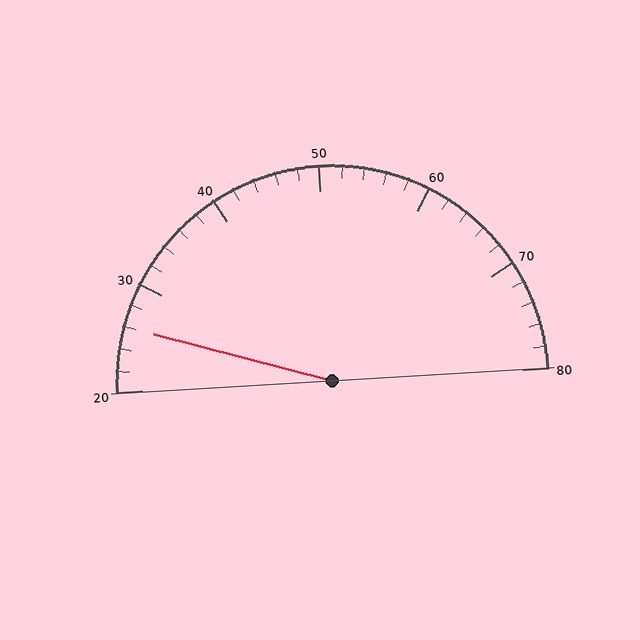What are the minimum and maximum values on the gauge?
The gauge ranges from 20 to 80.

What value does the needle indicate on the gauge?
The needle indicates approximately 26.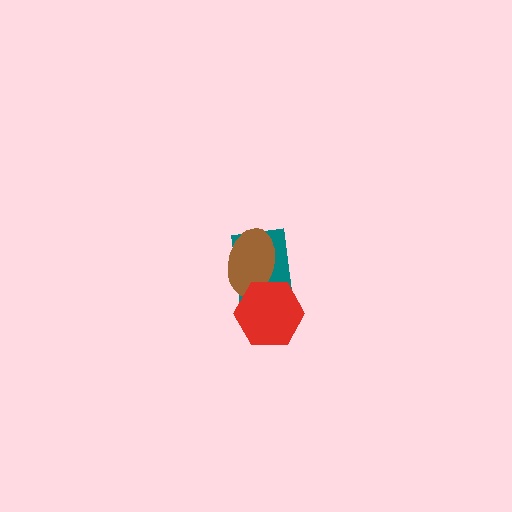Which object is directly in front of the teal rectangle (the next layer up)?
The brown ellipse is directly in front of the teal rectangle.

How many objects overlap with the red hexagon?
2 objects overlap with the red hexagon.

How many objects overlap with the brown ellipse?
2 objects overlap with the brown ellipse.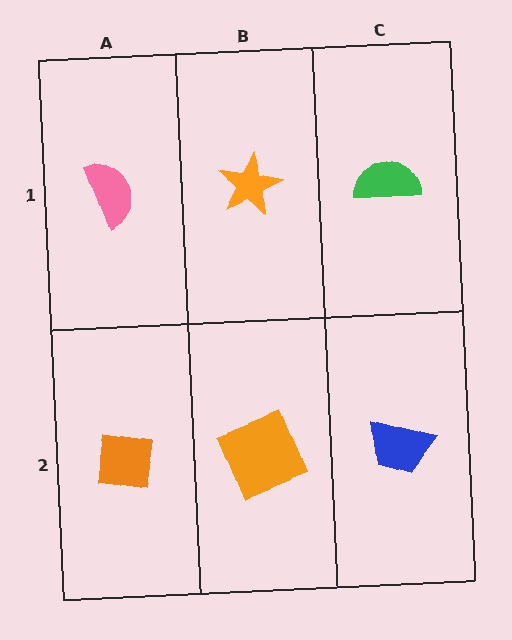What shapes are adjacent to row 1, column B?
An orange square (row 2, column B), a pink semicircle (row 1, column A), a green semicircle (row 1, column C).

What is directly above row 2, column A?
A pink semicircle.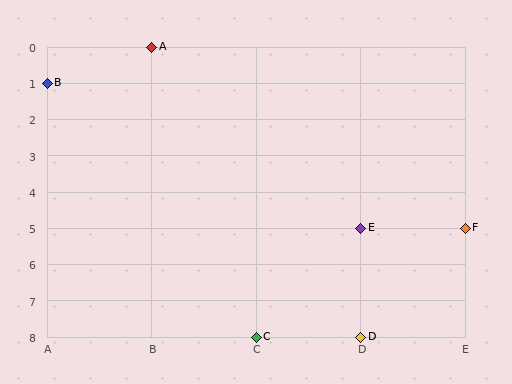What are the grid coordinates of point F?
Point F is at grid coordinates (E, 5).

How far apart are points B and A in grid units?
Points B and A are 1 column and 1 row apart (about 1.4 grid units diagonally).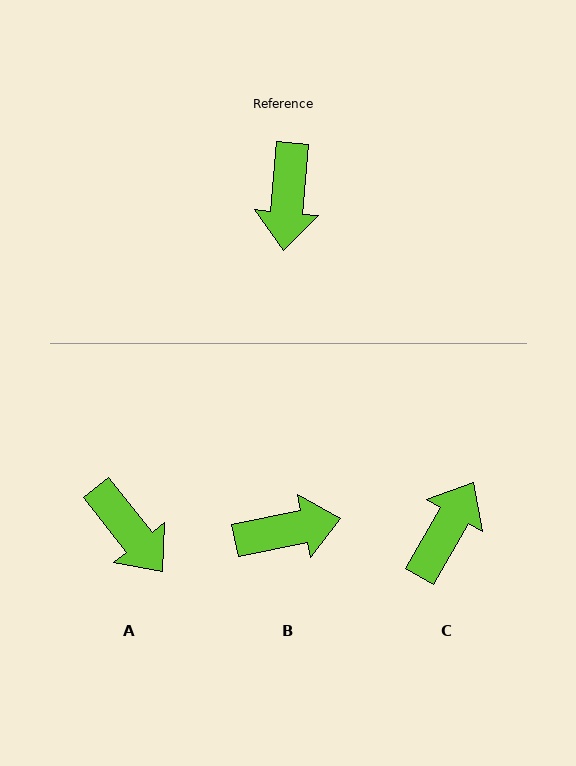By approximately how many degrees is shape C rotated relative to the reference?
Approximately 155 degrees counter-clockwise.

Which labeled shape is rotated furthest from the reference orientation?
C, about 155 degrees away.